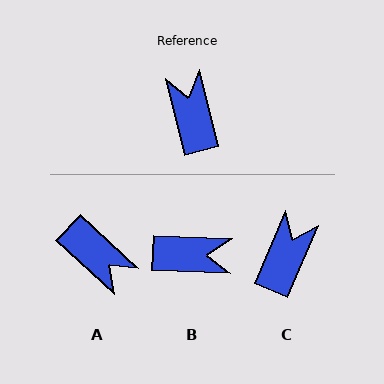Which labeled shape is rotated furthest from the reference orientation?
A, about 146 degrees away.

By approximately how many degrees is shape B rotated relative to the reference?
Approximately 106 degrees clockwise.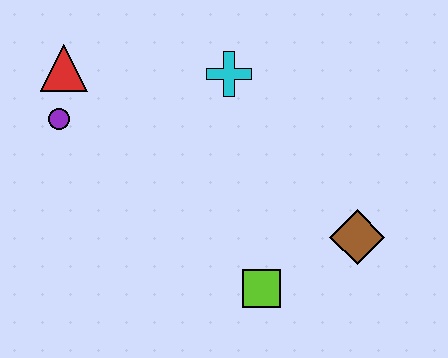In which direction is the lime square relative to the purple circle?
The lime square is to the right of the purple circle.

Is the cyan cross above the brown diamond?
Yes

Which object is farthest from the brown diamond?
The red triangle is farthest from the brown diamond.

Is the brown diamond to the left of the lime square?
No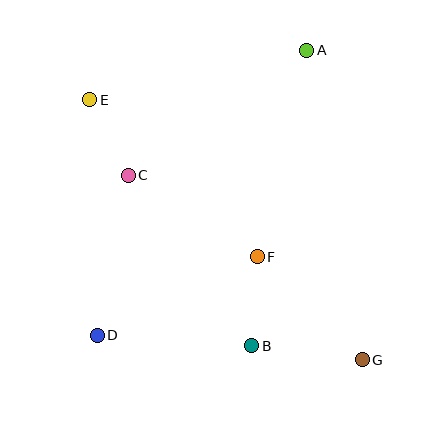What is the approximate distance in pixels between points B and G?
The distance between B and G is approximately 111 pixels.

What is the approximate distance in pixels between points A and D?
The distance between A and D is approximately 354 pixels.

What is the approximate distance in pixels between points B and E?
The distance between B and E is approximately 294 pixels.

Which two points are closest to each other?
Points C and E are closest to each other.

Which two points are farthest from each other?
Points E and G are farthest from each other.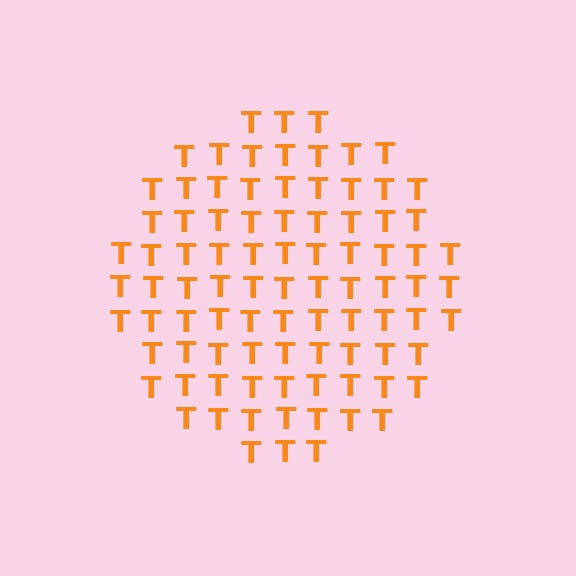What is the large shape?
The large shape is a circle.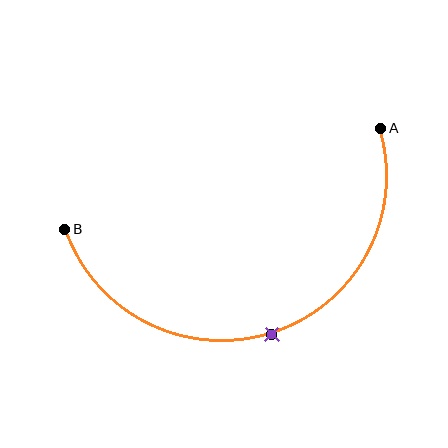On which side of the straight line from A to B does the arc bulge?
The arc bulges below the straight line connecting A and B.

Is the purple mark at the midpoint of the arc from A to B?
Yes. The purple mark lies on the arc at equal arc-length from both A and B — it is the arc midpoint.